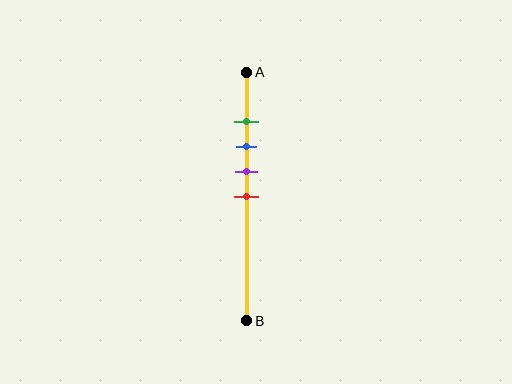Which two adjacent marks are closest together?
The green and blue marks are the closest adjacent pair.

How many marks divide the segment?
There are 4 marks dividing the segment.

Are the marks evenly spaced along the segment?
Yes, the marks are approximately evenly spaced.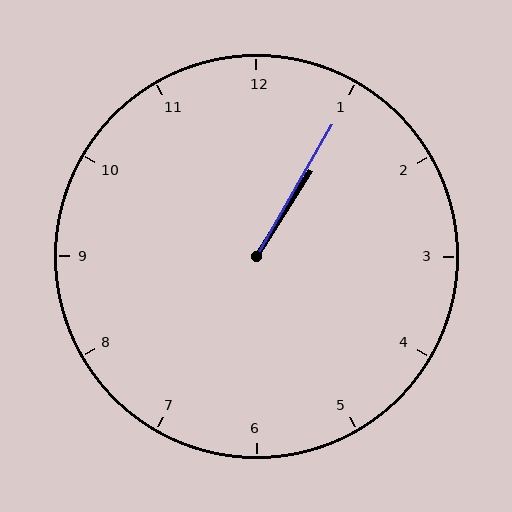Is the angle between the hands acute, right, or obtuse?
It is acute.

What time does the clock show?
1:05.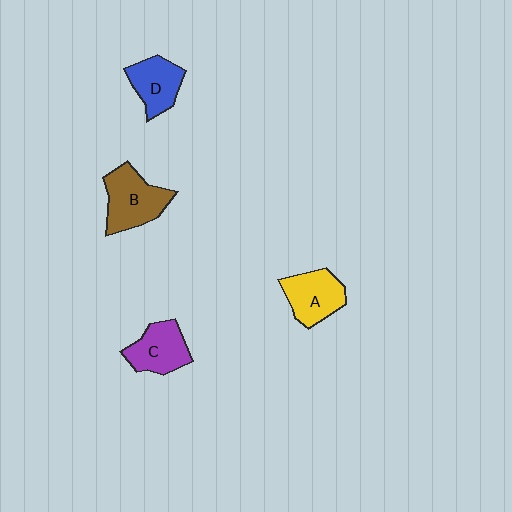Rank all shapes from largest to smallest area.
From largest to smallest: B (brown), A (yellow), C (purple), D (blue).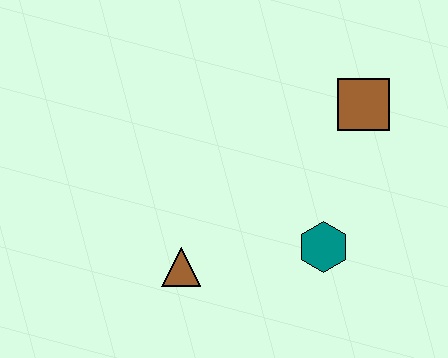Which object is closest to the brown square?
The teal hexagon is closest to the brown square.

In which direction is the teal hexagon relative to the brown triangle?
The teal hexagon is to the right of the brown triangle.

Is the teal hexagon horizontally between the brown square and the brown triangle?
Yes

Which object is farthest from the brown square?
The brown triangle is farthest from the brown square.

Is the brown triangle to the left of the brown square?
Yes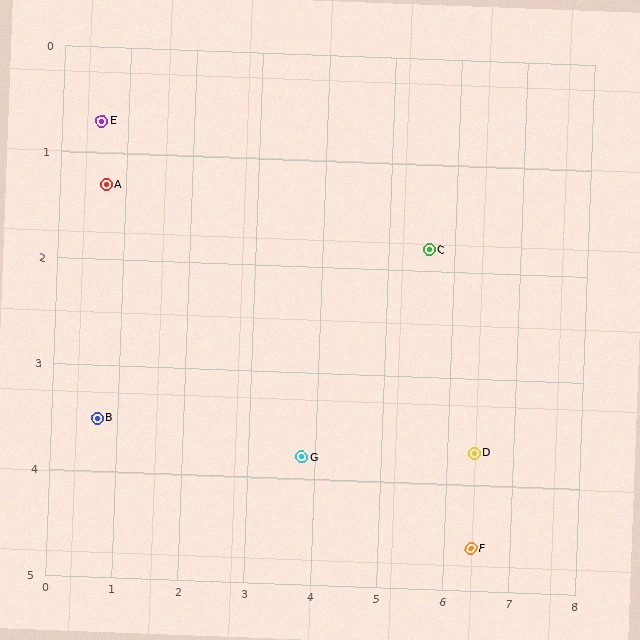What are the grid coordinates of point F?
Point F is at approximately (6.4, 4.6).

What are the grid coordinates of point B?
Point B is at approximately (0.7, 3.5).